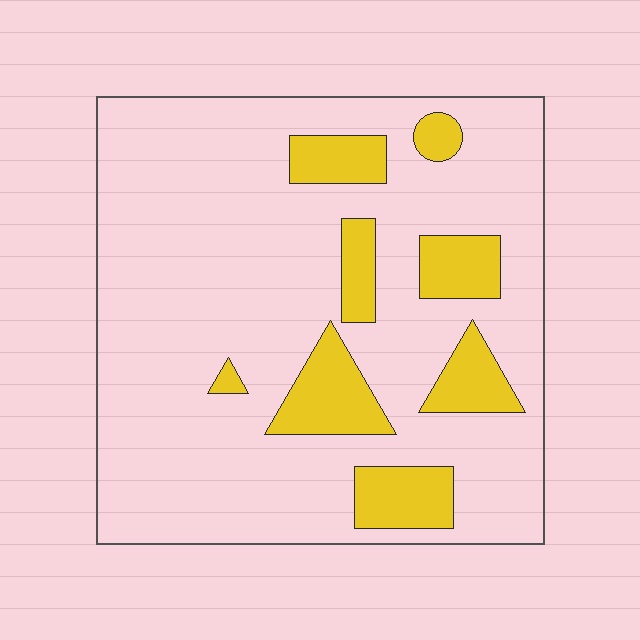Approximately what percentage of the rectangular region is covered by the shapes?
Approximately 20%.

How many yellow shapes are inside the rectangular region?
8.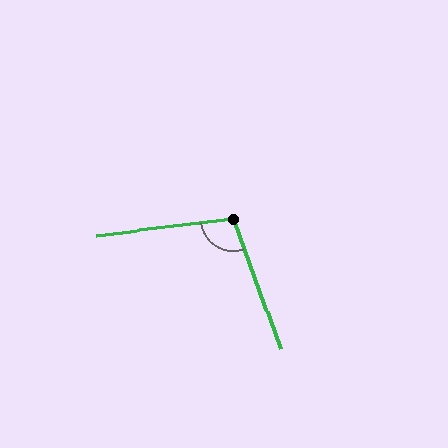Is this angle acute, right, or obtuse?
It is obtuse.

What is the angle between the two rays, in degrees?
Approximately 103 degrees.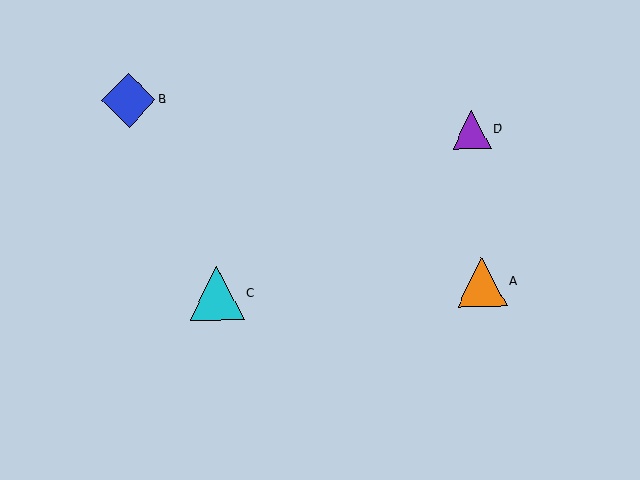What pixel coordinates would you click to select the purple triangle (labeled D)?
Click at (472, 130) to select the purple triangle D.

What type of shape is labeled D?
Shape D is a purple triangle.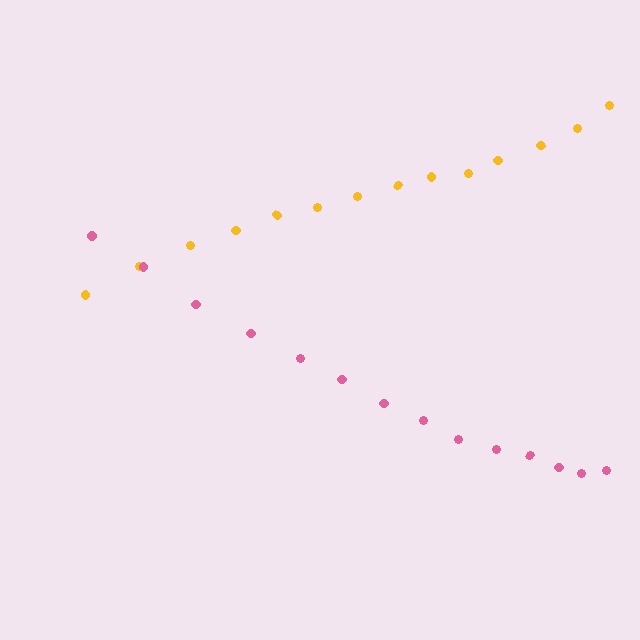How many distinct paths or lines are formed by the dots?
There are 2 distinct paths.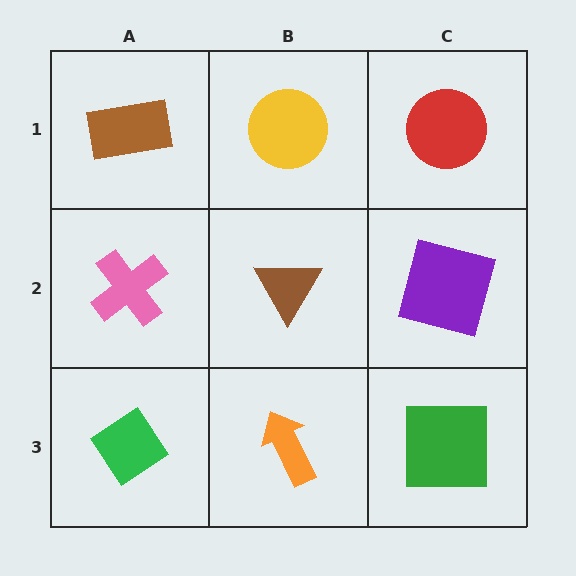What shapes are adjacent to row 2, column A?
A brown rectangle (row 1, column A), a green diamond (row 3, column A), a brown triangle (row 2, column B).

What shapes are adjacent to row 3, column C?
A purple square (row 2, column C), an orange arrow (row 3, column B).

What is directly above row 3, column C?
A purple square.